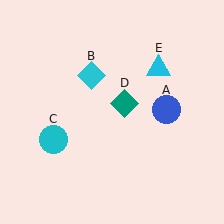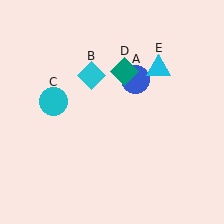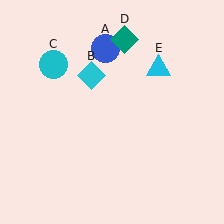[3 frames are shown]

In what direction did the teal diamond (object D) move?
The teal diamond (object D) moved up.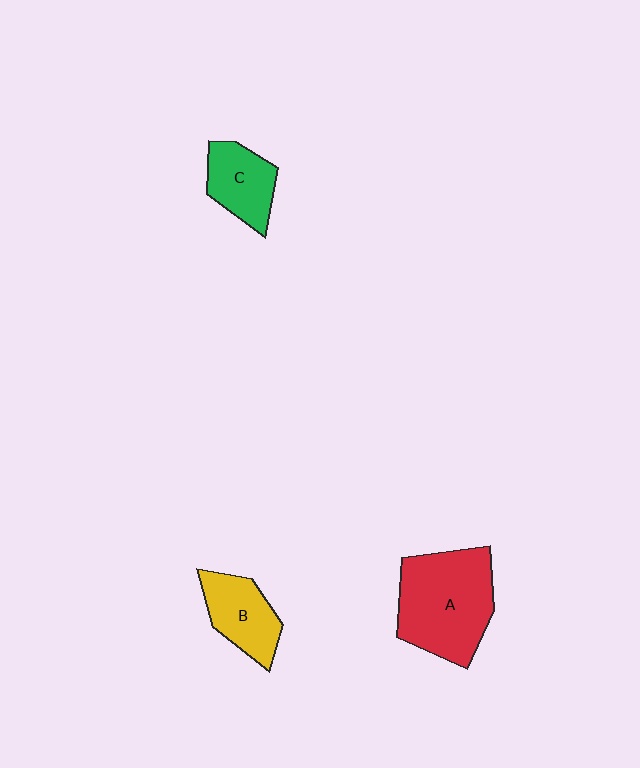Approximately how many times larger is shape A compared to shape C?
Approximately 2.0 times.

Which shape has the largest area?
Shape A (red).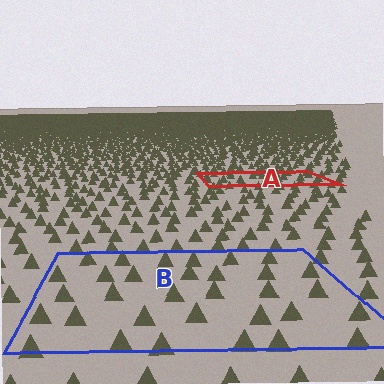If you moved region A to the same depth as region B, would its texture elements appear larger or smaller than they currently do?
They would appear larger. At a closer depth, the same texture elements are projected at a bigger on-screen size.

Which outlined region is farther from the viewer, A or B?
Region A is farther from the viewer — the texture elements inside it appear smaller and more densely packed.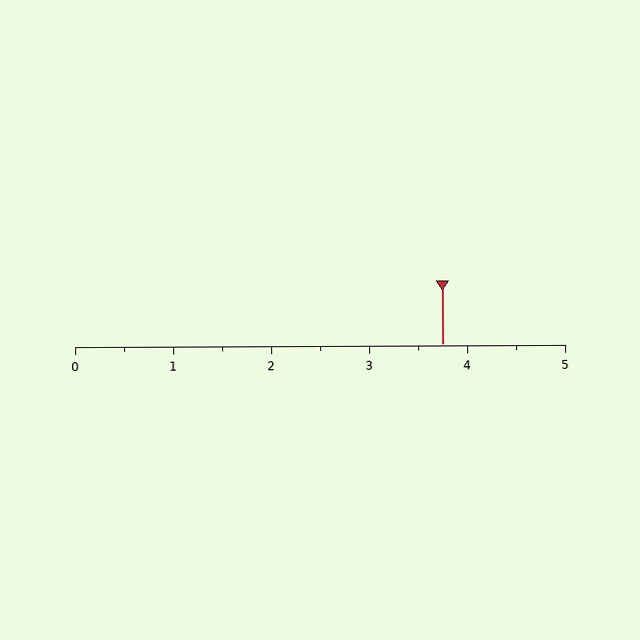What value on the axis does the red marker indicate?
The marker indicates approximately 3.8.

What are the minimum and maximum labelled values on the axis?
The axis runs from 0 to 5.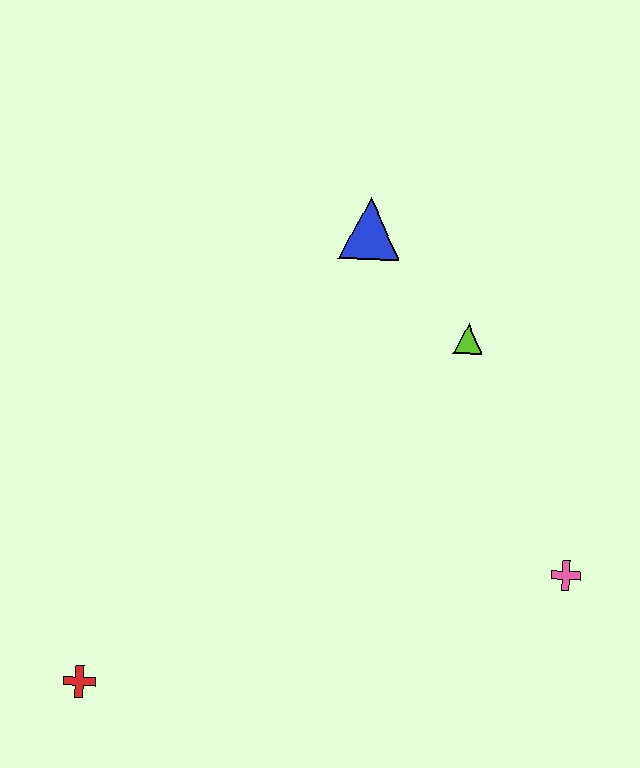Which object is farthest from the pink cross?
The red cross is farthest from the pink cross.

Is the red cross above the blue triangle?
No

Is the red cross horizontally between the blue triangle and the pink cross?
No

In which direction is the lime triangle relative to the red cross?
The lime triangle is to the right of the red cross.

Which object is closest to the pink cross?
The lime triangle is closest to the pink cross.